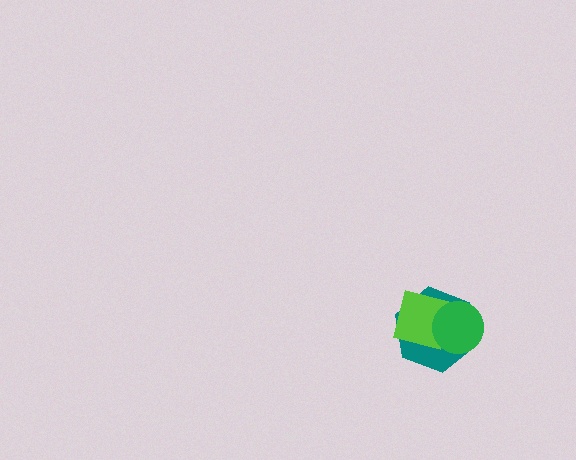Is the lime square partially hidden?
Yes, it is partially covered by another shape.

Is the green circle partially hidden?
No, no other shape covers it.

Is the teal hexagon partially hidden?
Yes, it is partially covered by another shape.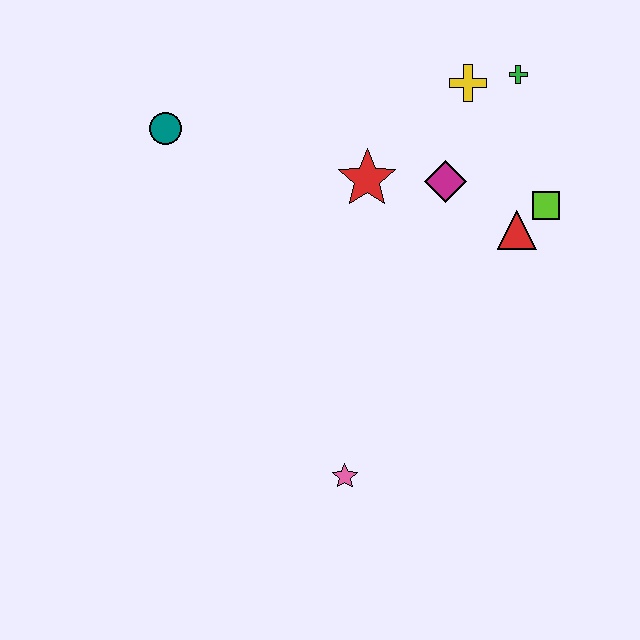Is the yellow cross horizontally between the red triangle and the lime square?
No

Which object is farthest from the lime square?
The teal circle is farthest from the lime square.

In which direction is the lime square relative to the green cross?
The lime square is below the green cross.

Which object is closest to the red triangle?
The lime square is closest to the red triangle.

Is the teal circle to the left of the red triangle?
Yes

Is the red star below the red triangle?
No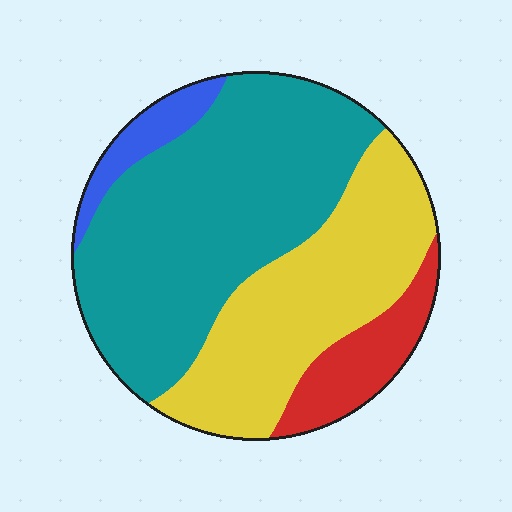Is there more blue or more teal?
Teal.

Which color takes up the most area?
Teal, at roughly 50%.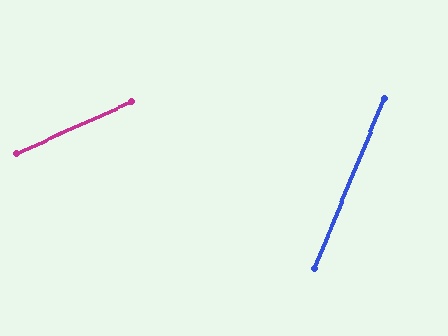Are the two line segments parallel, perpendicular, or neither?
Neither parallel nor perpendicular — they differ by about 44°.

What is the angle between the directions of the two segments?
Approximately 44 degrees.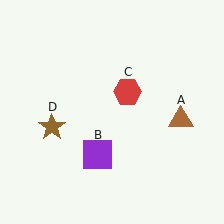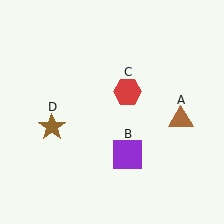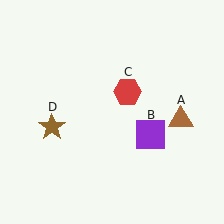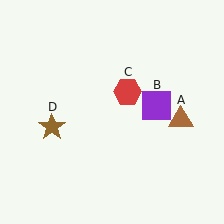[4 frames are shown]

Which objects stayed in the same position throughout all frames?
Brown triangle (object A) and red hexagon (object C) and brown star (object D) remained stationary.